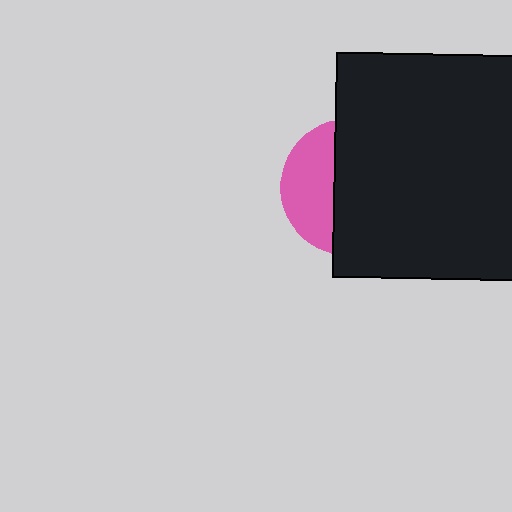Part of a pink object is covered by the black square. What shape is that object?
It is a circle.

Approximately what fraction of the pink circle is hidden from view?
Roughly 65% of the pink circle is hidden behind the black square.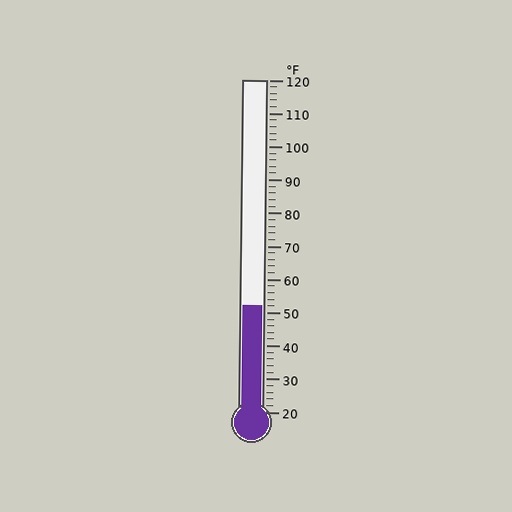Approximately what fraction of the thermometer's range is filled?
The thermometer is filled to approximately 30% of its range.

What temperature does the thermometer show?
The thermometer shows approximately 52°F.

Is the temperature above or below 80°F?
The temperature is below 80°F.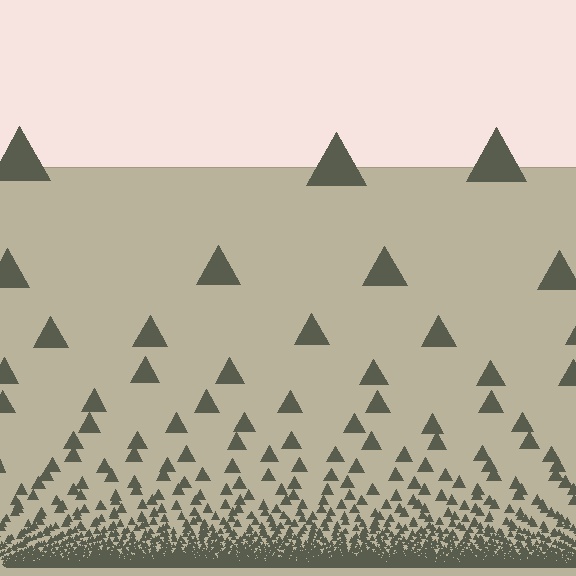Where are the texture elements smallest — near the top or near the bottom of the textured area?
Near the bottom.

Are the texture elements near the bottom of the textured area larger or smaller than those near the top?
Smaller. The gradient is inverted — elements near the bottom are smaller and denser.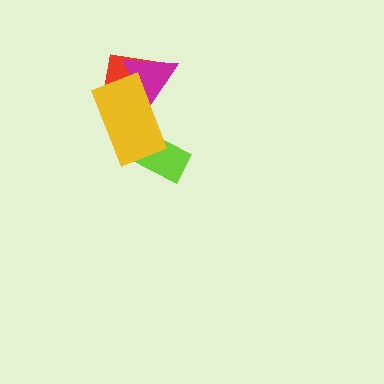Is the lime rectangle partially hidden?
Yes, it is partially covered by another shape.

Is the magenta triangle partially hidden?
Yes, it is partially covered by another shape.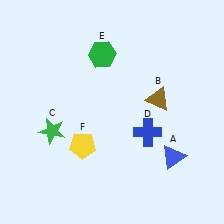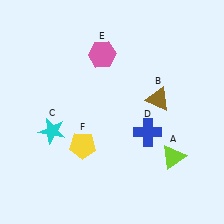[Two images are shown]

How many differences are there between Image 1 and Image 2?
There are 3 differences between the two images.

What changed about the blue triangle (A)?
In Image 1, A is blue. In Image 2, it changed to lime.